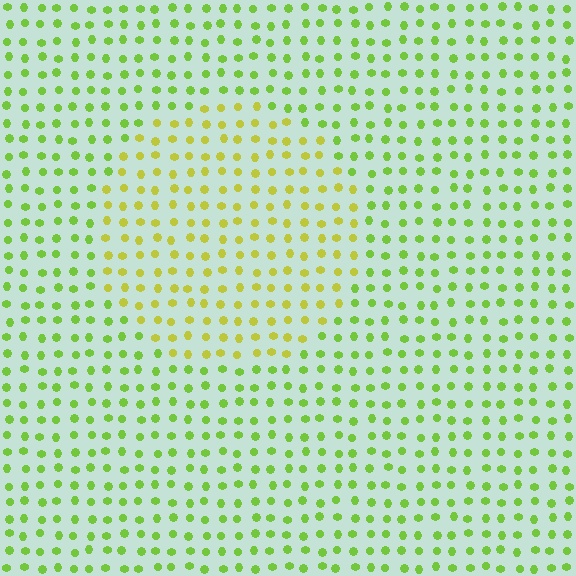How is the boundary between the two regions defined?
The boundary is defined purely by a slight shift in hue (about 32 degrees). Spacing, size, and orientation are identical on both sides.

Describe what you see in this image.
The image is filled with small lime elements in a uniform arrangement. A circle-shaped region is visible where the elements are tinted to a slightly different hue, forming a subtle color boundary.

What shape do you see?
I see a circle.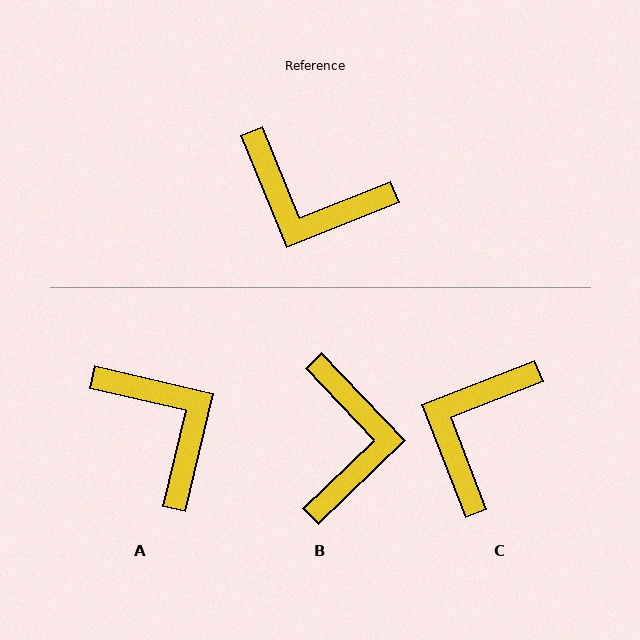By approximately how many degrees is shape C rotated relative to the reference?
Approximately 91 degrees clockwise.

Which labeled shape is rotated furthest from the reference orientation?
A, about 145 degrees away.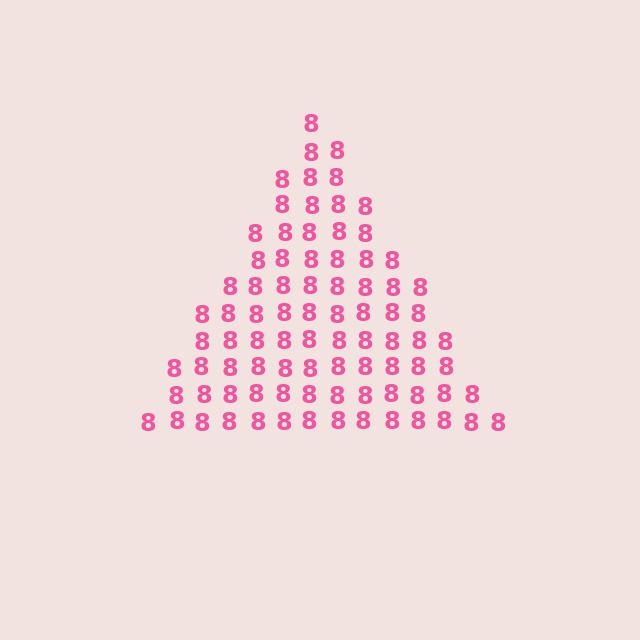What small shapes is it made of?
It is made of small digit 8's.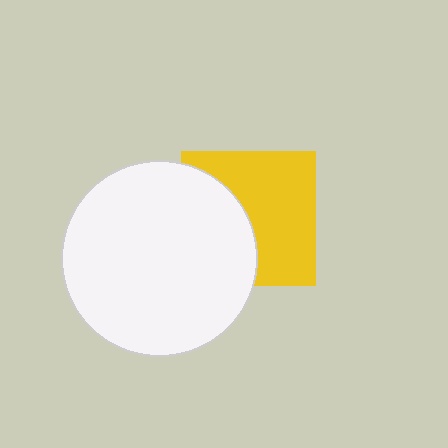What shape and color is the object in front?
The object in front is a white circle.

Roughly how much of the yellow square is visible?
About half of it is visible (roughly 58%).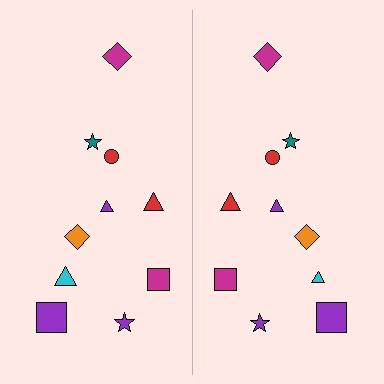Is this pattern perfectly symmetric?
No, the pattern is not perfectly symmetric. The cyan triangle on the right side has a different size than its mirror counterpart.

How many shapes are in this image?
There are 20 shapes in this image.